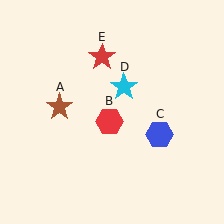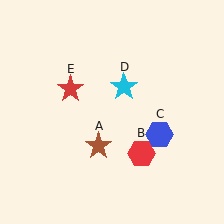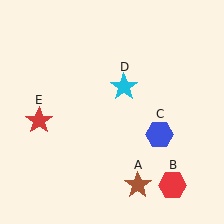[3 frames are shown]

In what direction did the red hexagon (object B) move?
The red hexagon (object B) moved down and to the right.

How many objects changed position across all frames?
3 objects changed position: brown star (object A), red hexagon (object B), red star (object E).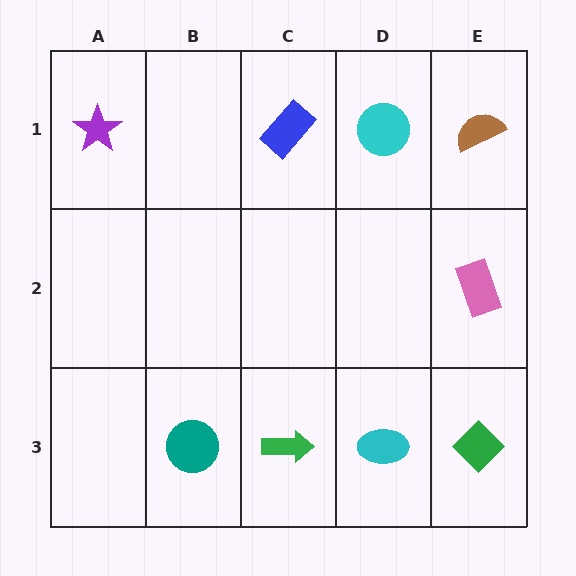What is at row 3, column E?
A green diamond.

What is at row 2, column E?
A pink rectangle.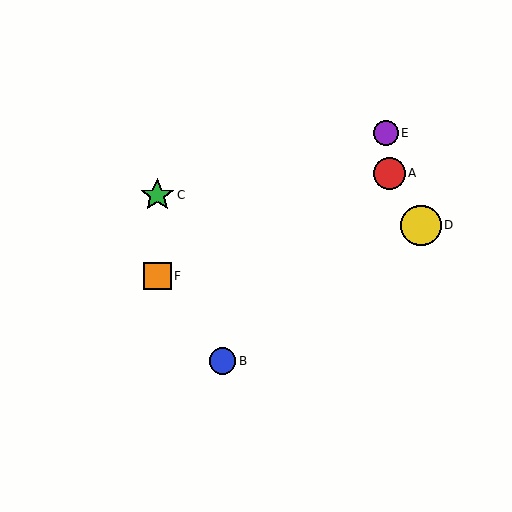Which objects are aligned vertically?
Objects C, F are aligned vertically.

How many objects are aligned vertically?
2 objects (C, F) are aligned vertically.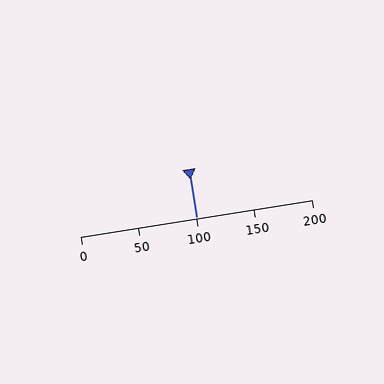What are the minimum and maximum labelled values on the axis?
The axis runs from 0 to 200.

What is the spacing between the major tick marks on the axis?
The major ticks are spaced 50 apart.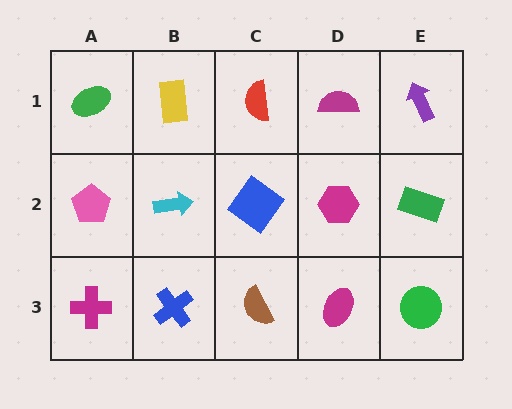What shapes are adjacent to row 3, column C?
A blue diamond (row 2, column C), a blue cross (row 3, column B), a magenta ellipse (row 3, column D).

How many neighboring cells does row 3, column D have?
3.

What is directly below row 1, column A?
A pink pentagon.